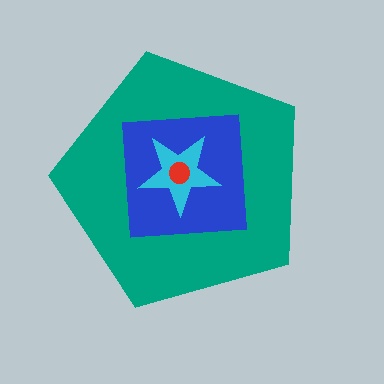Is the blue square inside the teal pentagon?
Yes.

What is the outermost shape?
The teal pentagon.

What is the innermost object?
The red circle.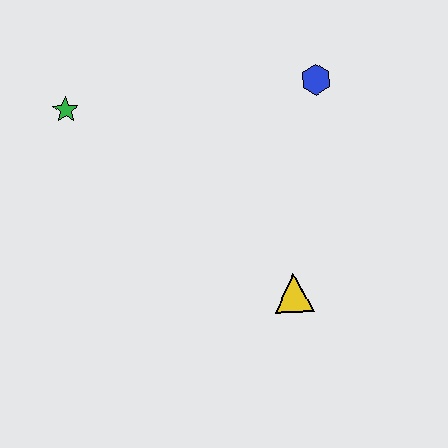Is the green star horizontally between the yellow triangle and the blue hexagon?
No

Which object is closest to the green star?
The blue hexagon is closest to the green star.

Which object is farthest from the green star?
The yellow triangle is farthest from the green star.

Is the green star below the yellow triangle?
No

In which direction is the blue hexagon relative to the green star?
The blue hexagon is to the right of the green star.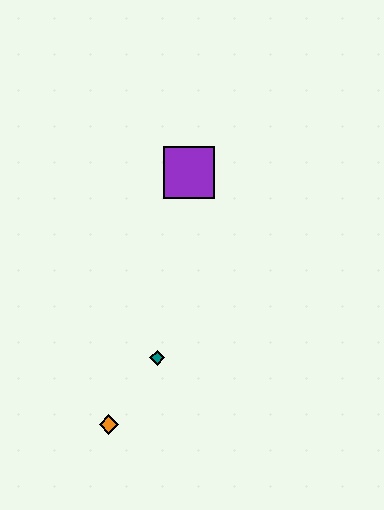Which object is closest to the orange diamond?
The teal diamond is closest to the orange diamond.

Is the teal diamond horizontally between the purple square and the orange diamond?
Yes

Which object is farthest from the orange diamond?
The purple square is farthest from the orange diamond.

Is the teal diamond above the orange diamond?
Yes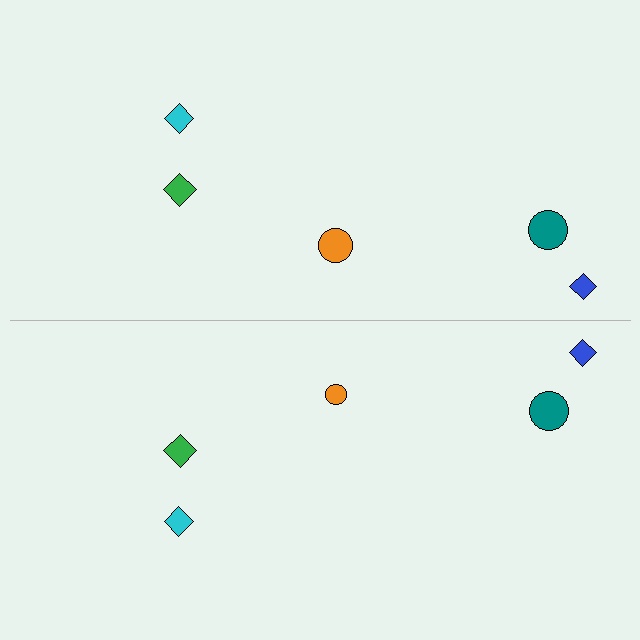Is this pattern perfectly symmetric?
No, the pattern is not perfectly symmetric. The orange circle on the bottom side has a different size than its mirror counterpart.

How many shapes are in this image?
There are 10 shapes in this image.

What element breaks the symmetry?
The orange circle on the bottom side has a different size than its mirror counterpart.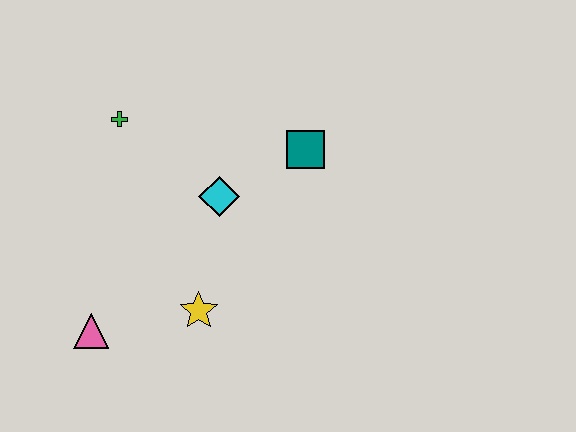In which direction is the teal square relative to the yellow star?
The teal square is above the yellow star.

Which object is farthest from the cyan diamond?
The pink triangle is farthest from the cyan diamond.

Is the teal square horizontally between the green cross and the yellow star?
No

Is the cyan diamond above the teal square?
No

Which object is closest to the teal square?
The cyan diamond is closest to the teal square.